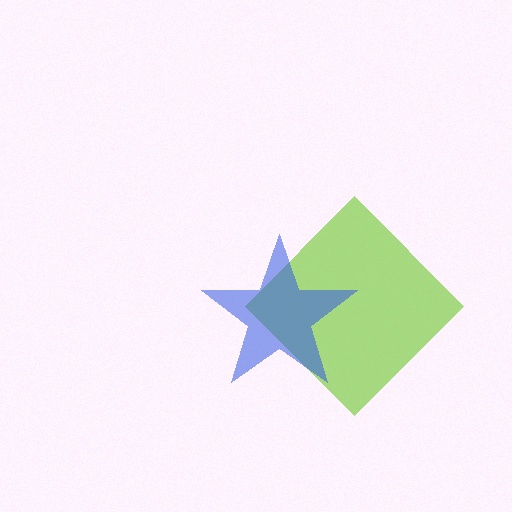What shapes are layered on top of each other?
The layered shapes are: a lime diamond, a blue star.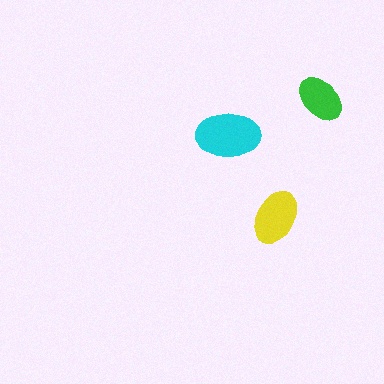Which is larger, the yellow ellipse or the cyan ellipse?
The cyan one.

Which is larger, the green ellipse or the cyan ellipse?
The cyan one.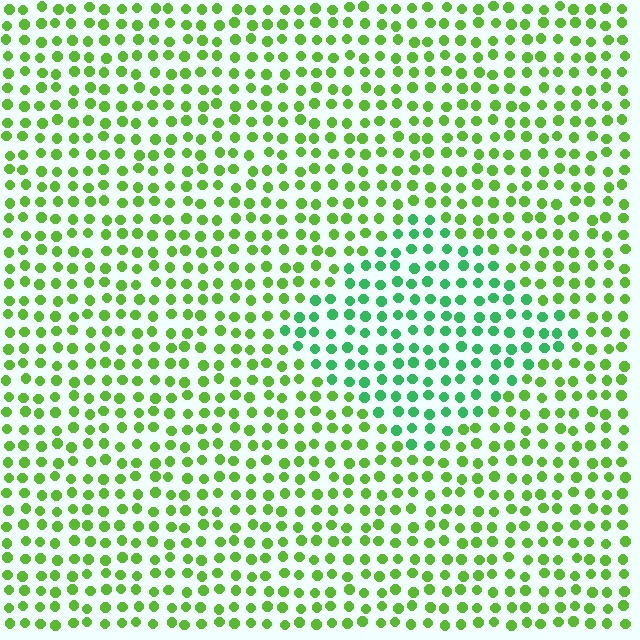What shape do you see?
I see a diamond.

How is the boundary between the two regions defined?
The boundary is defined purely by a slight shift in hue (about 37 degrees). Spacing, size, and orientation are identical on both sides.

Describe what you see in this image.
The image is filled with small lime elements in a uniform arrangement. A diamond-shaped region is visible where the elements are tinted to a slightly different hue, forming a subtle color boundary.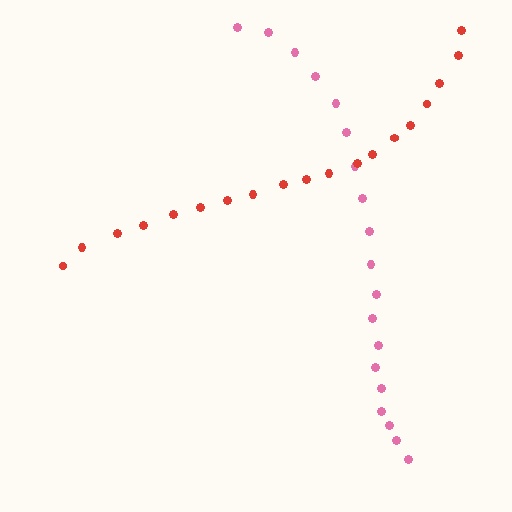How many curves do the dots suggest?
There are 2 distinct paths.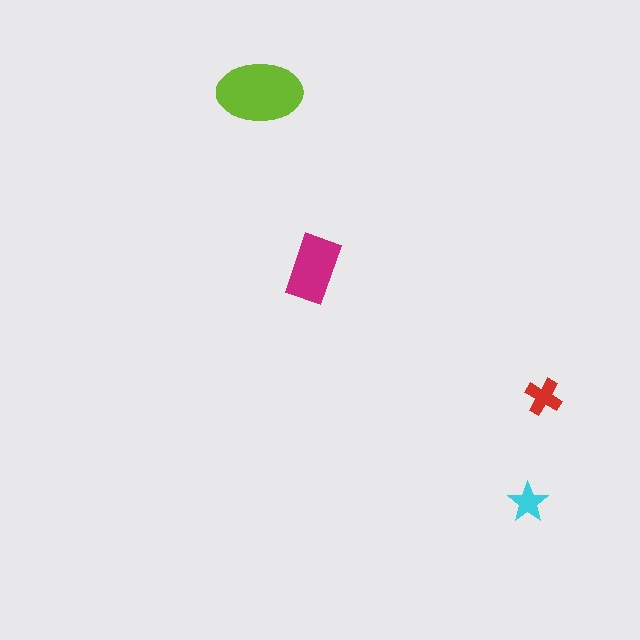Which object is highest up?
The lime ellipse is topmost.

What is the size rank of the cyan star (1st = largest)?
4th.